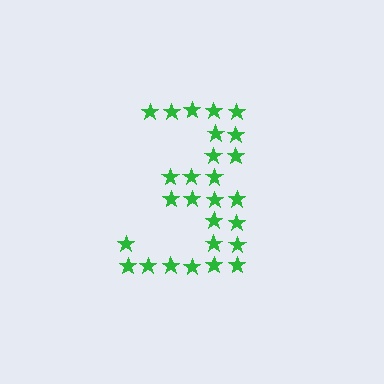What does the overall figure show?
The overall figure shows the digit 3.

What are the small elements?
The small elements are stars.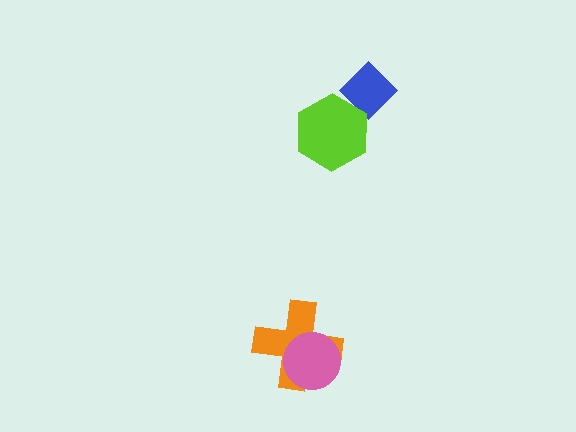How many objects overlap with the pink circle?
1 object overlaps with the pink circle.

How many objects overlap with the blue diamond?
1 object overlaps with the blue diamond.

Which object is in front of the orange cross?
The pink circle is in front of the orange cross.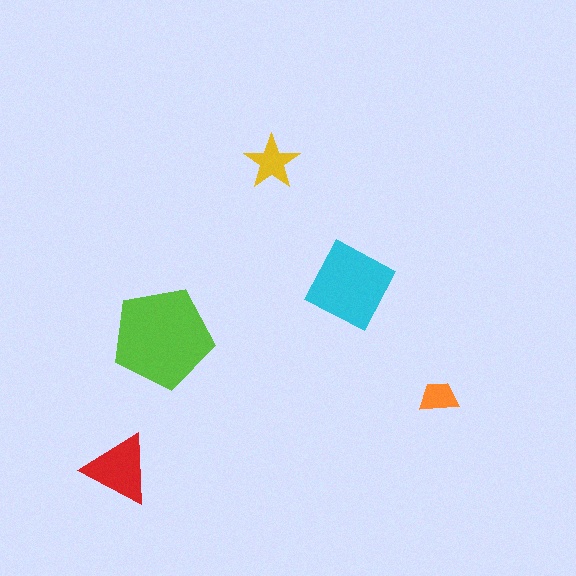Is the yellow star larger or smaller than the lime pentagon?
Smaller.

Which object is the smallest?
The orange trapezoid.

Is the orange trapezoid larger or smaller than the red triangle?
Smaller.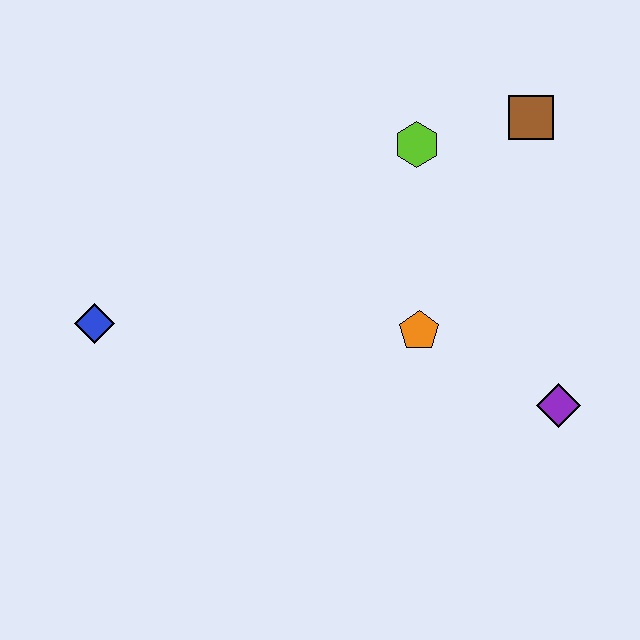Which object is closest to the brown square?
The lime hexagon is closest to the brown square.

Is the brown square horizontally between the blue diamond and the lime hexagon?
No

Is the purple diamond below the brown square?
Yes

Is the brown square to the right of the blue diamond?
Yes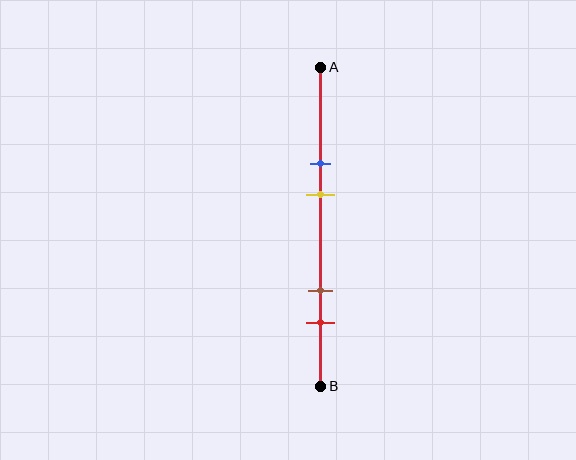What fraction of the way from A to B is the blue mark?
The blue mark is approximately 30% (0.3) of the way from A to B.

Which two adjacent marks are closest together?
The blue and yellow marks are the closest adjacent pair.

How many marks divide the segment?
There are 4 marks dividing the segment.